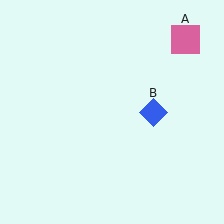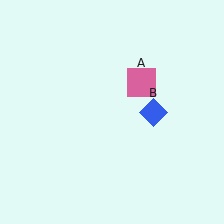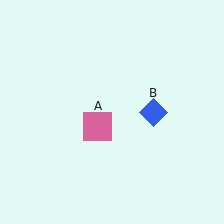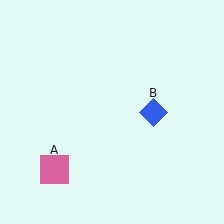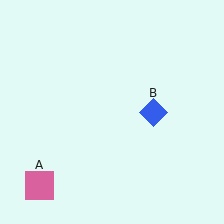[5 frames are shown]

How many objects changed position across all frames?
1 object changed position: pink square (object A).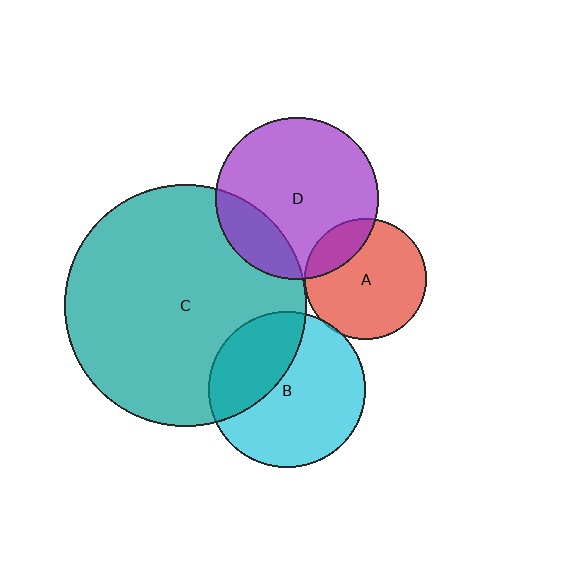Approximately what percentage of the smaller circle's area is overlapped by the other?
Approximately 20%.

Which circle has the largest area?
Circle C (teal).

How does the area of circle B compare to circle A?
Approximately 1.7 times.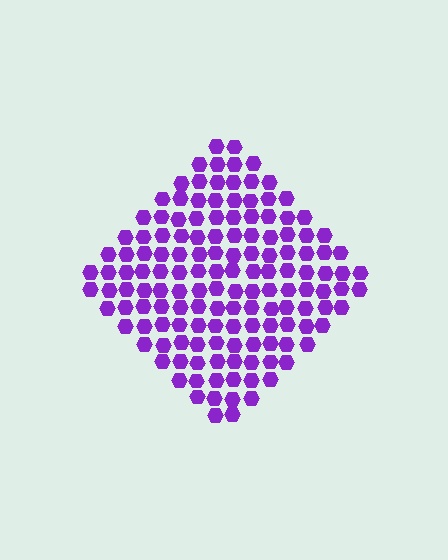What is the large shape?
The large shape is a diamond.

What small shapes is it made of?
It is made of small hexagons.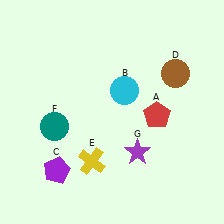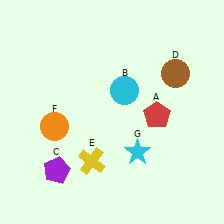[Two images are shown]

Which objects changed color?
F changed from teal to orange. G changed from purple to cyan.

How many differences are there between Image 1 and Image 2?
There are 2 differences between the two images.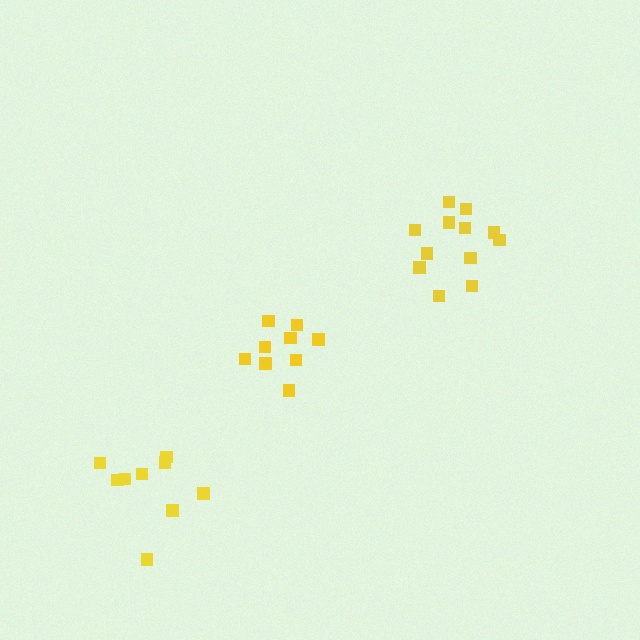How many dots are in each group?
Group 1: 9 dots, Group 2: 9 dots, Group 3: 12 dots (30 total).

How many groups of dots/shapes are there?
There are 3 groups.